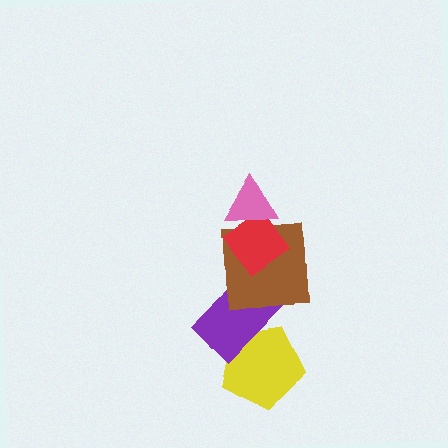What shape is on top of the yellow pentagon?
The purple rectangle is on top of the yellow pentagon.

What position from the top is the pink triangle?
The pink triangle is 1st from the top.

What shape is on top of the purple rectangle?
The brown square is on top of the purple rectangle.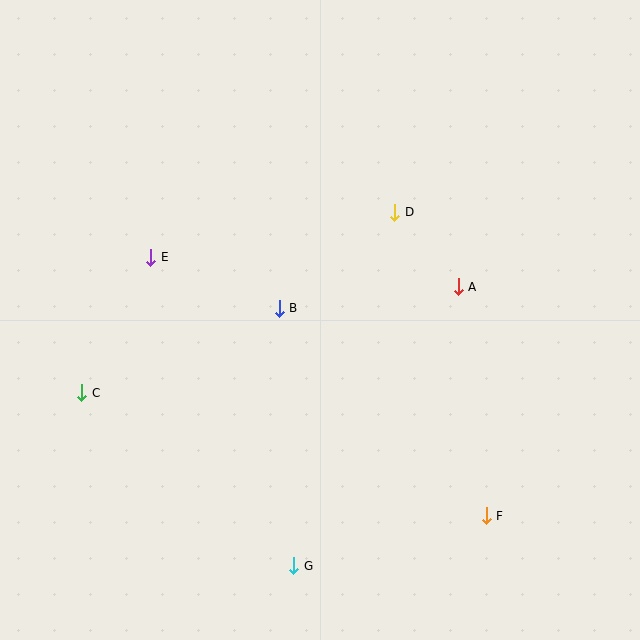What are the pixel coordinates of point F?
Point F is at (486, 516).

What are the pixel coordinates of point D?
Point D is at (395, 212).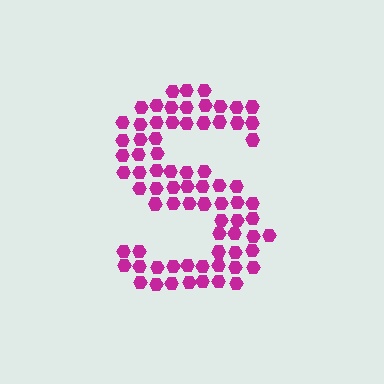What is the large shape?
The large shape is the letter S.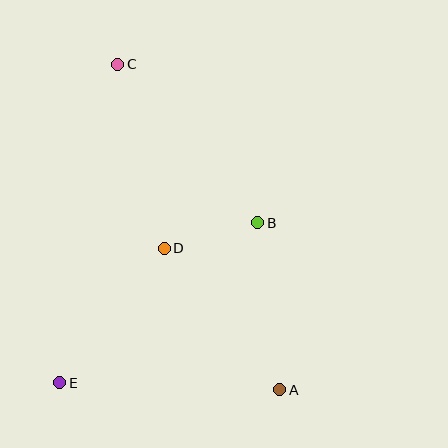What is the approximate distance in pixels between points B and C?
The distance between B and C is approximately 212 pixels.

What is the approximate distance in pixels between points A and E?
The distance between A and E is approximately 220 pixels.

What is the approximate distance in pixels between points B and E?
The distance between B and E is approximately 255 pixels.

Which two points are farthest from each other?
Points A and C are farthest from each other.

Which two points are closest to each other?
Points B and D are closest to each other.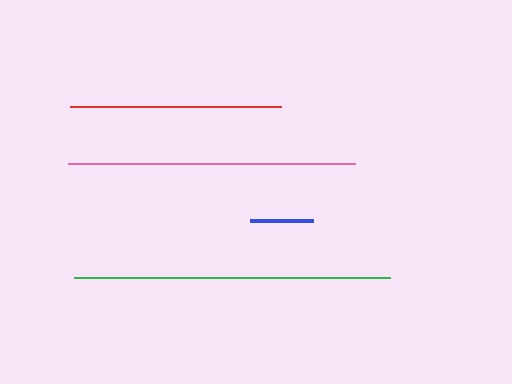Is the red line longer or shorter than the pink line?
The pink line is longer than the red line.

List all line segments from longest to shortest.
From longest to shortest: green, pink, red, blue.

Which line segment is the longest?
The green line is the longest at approximately 316 pixels.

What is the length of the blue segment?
The blue segment is approximately 63 pixels long.